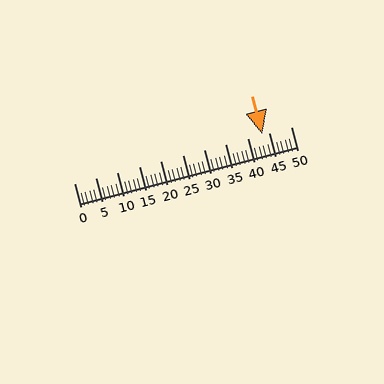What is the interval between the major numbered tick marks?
The major tick marks are spaced 5 units apart.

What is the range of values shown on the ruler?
The ruler shows values from 0 to 50.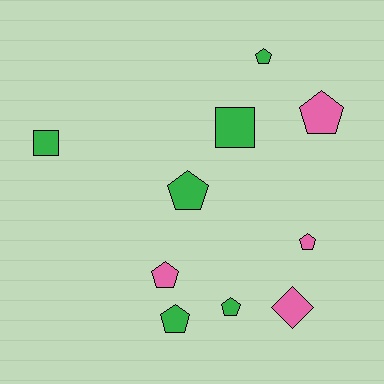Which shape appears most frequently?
Pentagon, with 7 objects.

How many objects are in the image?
There are 10 objects.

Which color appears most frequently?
Green, with 6 objects.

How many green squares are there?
There are 2 green squares.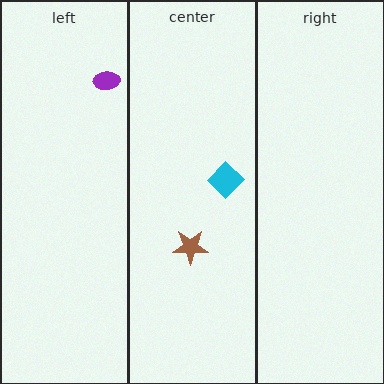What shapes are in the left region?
The purple ellipse.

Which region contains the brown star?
The center region.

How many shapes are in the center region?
2.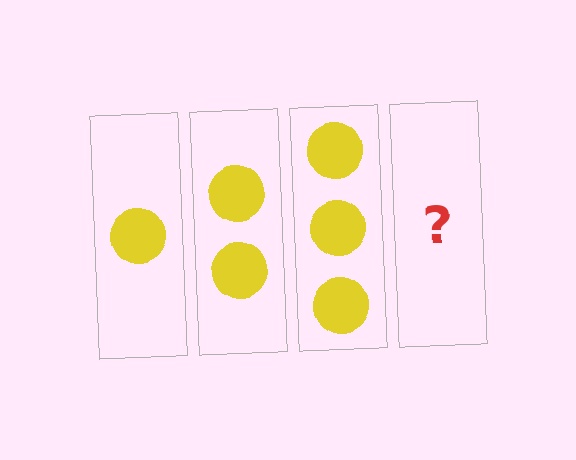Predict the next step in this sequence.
The next step is 4 circles.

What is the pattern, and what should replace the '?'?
The pattern is that each step adds one more circle. The '?' should be 4 circles.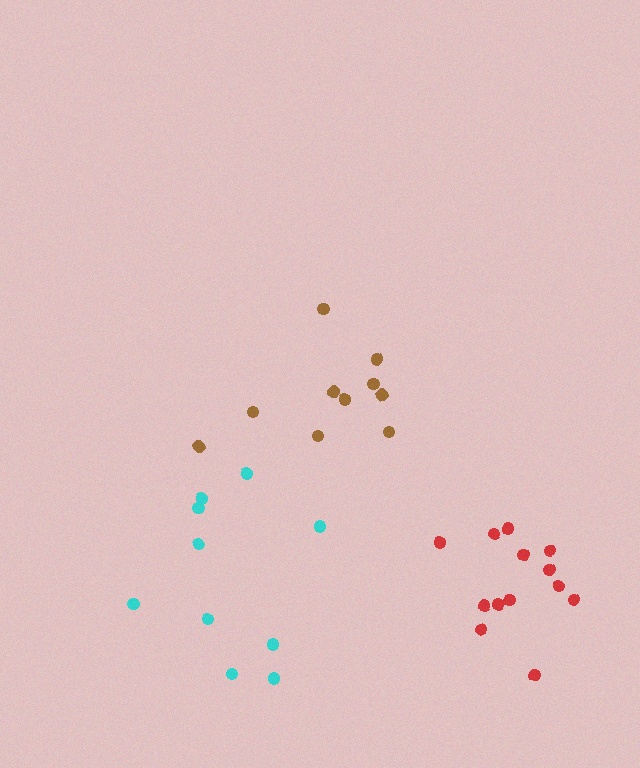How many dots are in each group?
Group 1: 10 dots, Group 2: 10 dots, Group 3: 13 dots (33 total).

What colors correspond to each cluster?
The clusters are colored: cyan, brown, red.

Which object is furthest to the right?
The red cluster is rightmost.